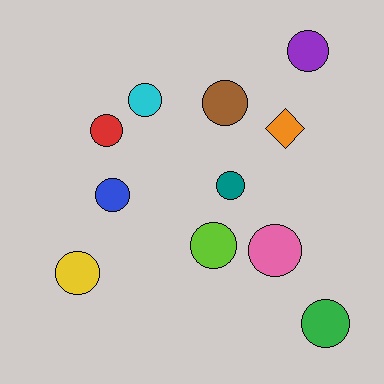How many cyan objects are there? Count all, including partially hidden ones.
There is 1 cyan object.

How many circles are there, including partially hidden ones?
There are 10 circles.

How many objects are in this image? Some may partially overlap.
There are 11 objects.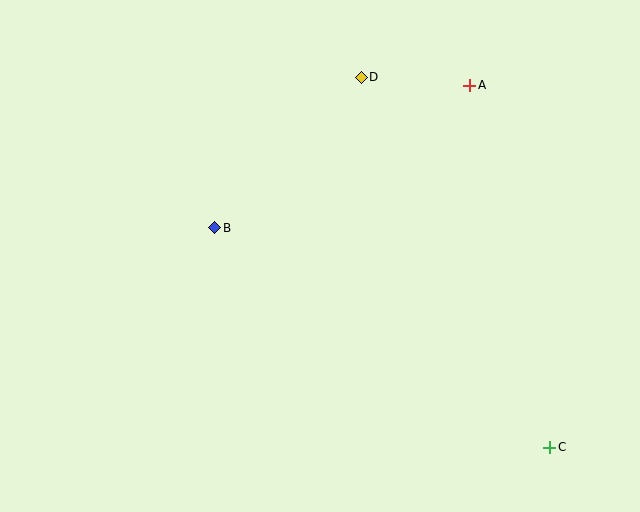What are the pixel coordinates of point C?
Point C is at (550, 447).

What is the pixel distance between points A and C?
The distance between A and C is 371 pixels.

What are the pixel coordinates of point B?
Point B is at (215, 228).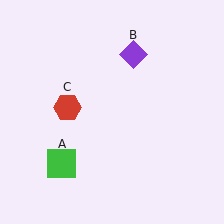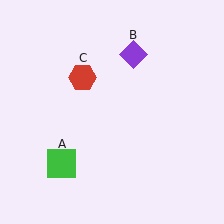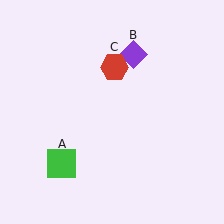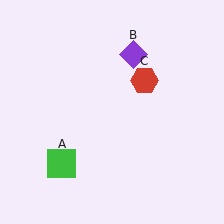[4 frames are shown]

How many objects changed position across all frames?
1 object changed position: red hexagon (object C).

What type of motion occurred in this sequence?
The red hexagon (object C) rotated clockwise around the center of the scene.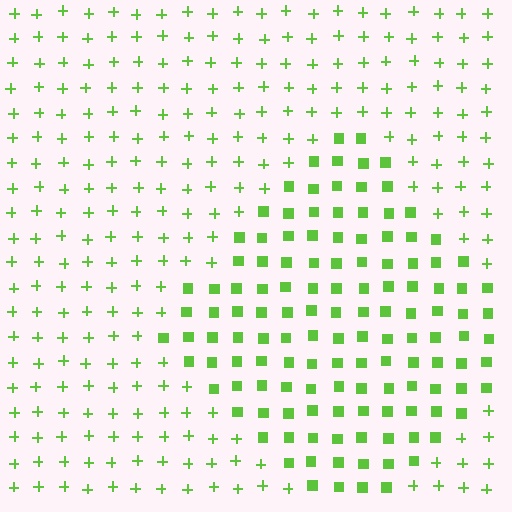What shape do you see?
I see a diamond.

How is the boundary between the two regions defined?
The boundary is defined by a change in element shape: squares inside vs. plus signs outside. All elements share the same color and spacing.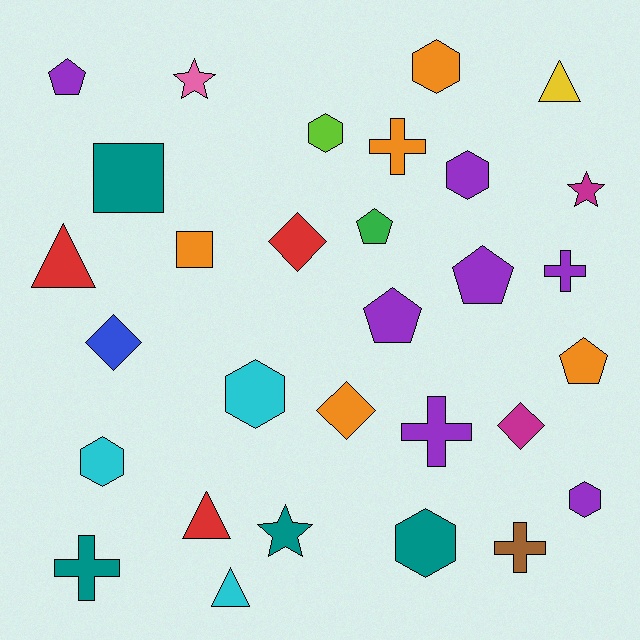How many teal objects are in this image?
There are 4 teal objects.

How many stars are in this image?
There are 3 stars.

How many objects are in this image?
There are 30 objects.